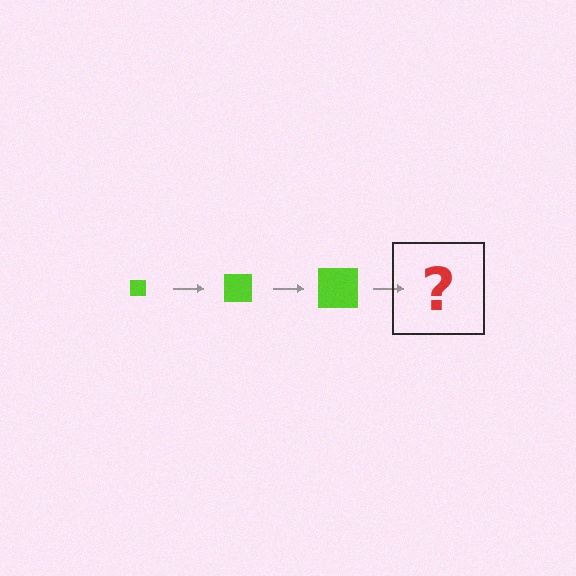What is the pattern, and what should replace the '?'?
The pattern is that the square gets progressively larger each step. The '?' should be a lime square, larger than the previous one.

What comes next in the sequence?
The next element should be a lime square, larger than the previous one.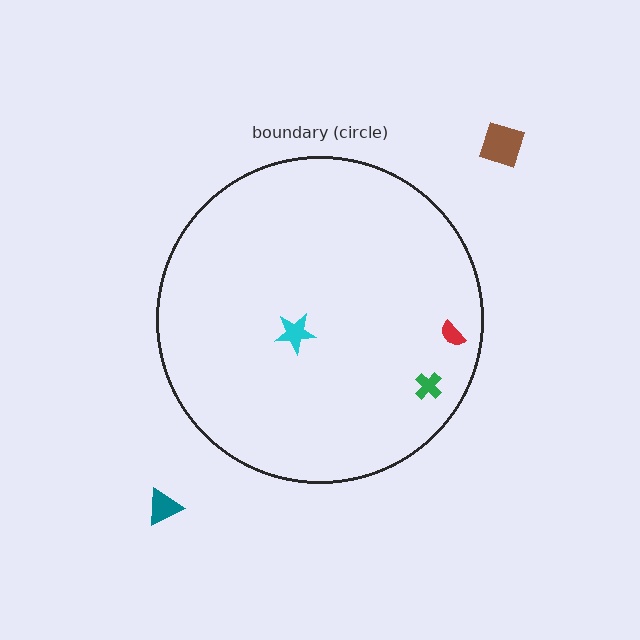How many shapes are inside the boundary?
3 inside, 2 outside.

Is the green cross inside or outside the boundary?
Inside.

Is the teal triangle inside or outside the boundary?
Outside.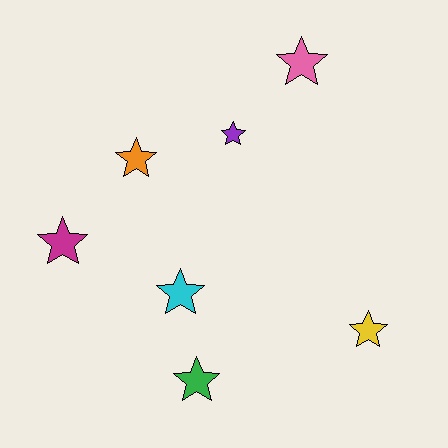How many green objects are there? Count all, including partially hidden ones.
There is 1 green object.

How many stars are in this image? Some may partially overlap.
There are 7 stars.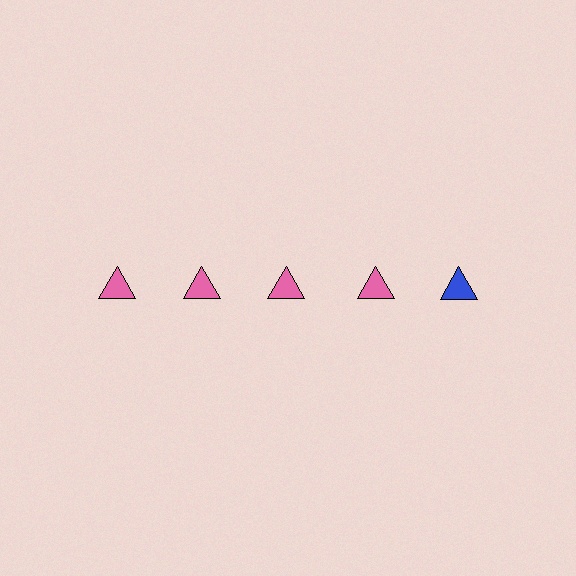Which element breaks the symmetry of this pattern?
The blue triangle in the top row, rightmost column breaks the symmetry. All other shapes are pink triangles.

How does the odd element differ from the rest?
It has a different color: blue instead of pink.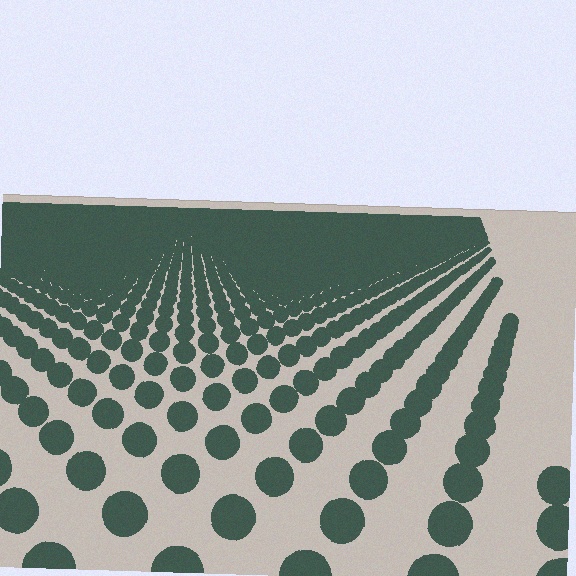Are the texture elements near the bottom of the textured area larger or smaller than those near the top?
Larger. Near the bottom, elements are closer to the viewer and appear at a bigger on-screen size.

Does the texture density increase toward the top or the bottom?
Density increases toward the top.